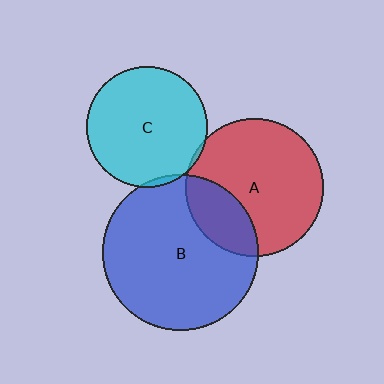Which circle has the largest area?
Circle B (blue).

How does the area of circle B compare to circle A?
Approximately 1.3 times.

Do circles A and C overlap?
Yes.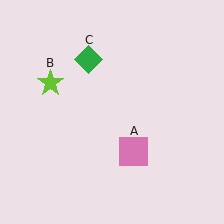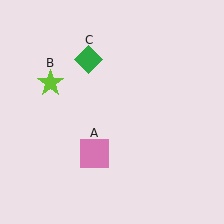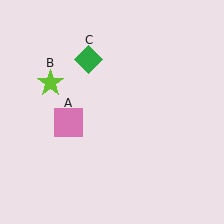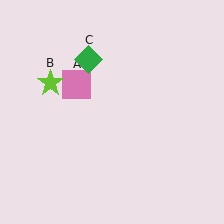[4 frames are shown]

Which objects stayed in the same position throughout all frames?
Lime star (object B) and green diamond (object C) remained stationary.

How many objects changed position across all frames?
1 object changed position: pink square (object A).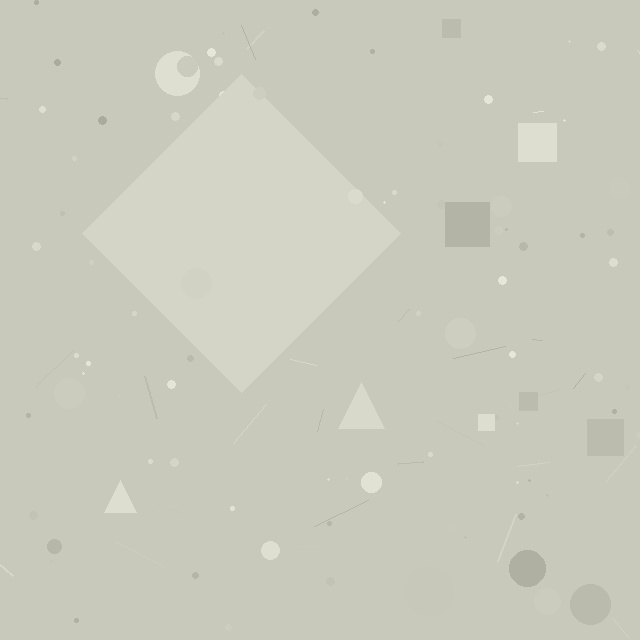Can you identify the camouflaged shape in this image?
The camouflaged shape is a diamond.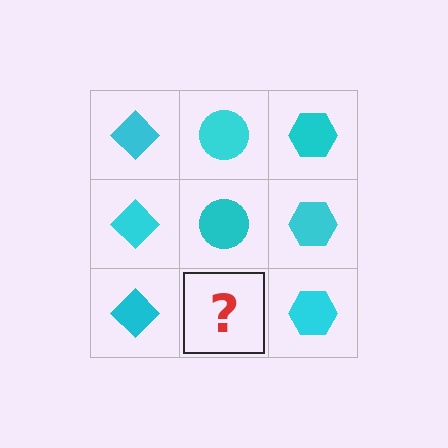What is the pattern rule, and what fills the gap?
The rule is that each column has a consistent shape. The gap should be filled with a cyan circle.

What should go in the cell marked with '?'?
The missing cell should contain a cyan circle.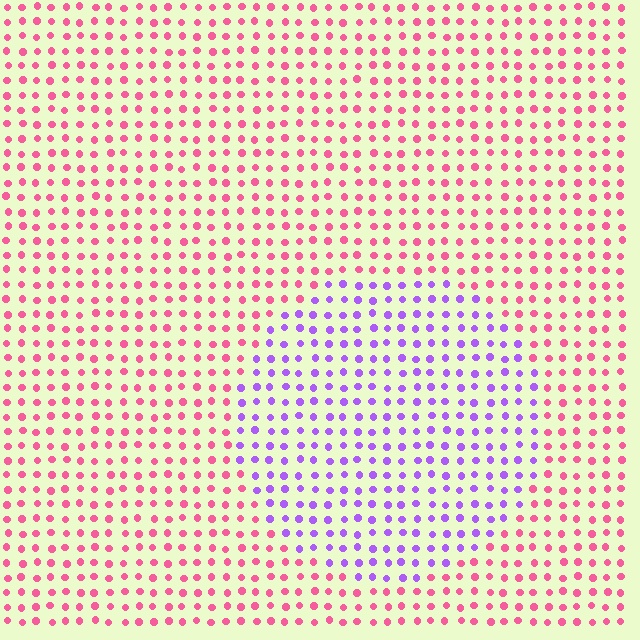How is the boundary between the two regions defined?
The boundary is defined purely by a slight shift in hue (about 64 degrees). Spacing, size, and orientation are identical on both sides.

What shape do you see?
I see a circle.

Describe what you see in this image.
The image is filled with small pink elements in a uniform arrangement. A circle-shaped region is visible where the elements are tinted to a slightly different hue, forming a subtle color boundary.